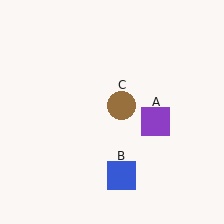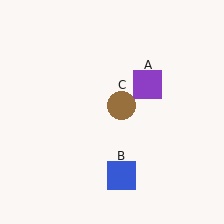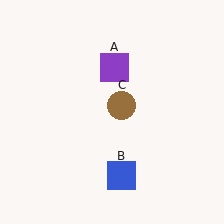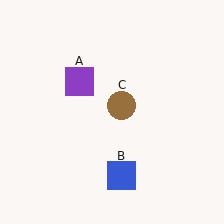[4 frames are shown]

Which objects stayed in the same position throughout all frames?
Blue square (object B) and brown circle (object C) remained stationary.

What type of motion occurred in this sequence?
The purple square (object A) rotated counterclockwise around the center of the scene.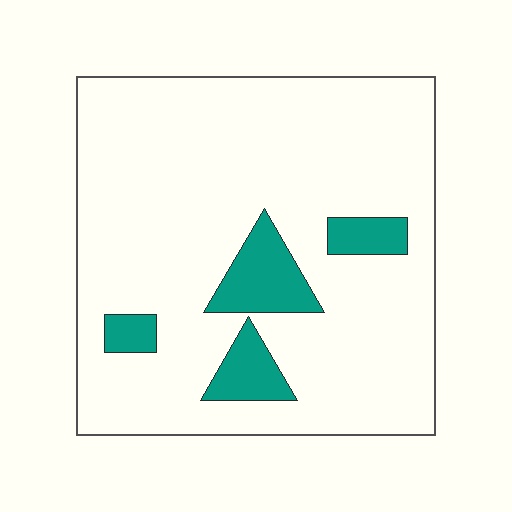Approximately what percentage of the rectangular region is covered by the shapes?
Approximately 10%.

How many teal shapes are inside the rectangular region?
4.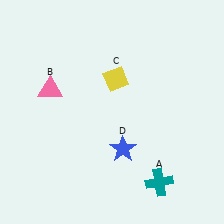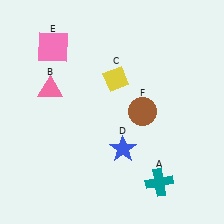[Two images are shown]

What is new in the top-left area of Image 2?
A pink square (E) was added in the top-left area of Image 2.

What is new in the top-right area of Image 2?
A brown circle (F) was added in the top-right area of Image 2.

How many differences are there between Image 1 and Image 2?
There are 2 differences between the two images.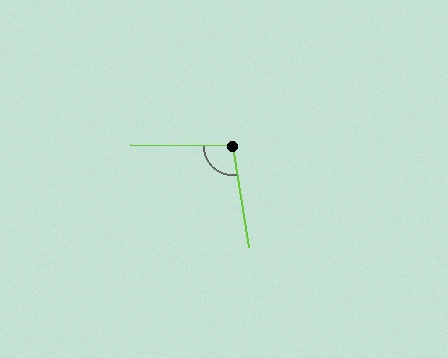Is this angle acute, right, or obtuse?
It is obtuse.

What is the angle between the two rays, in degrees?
Approximately 100 degrees.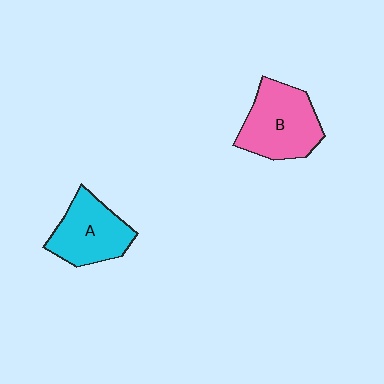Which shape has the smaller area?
Shape A (cyan).